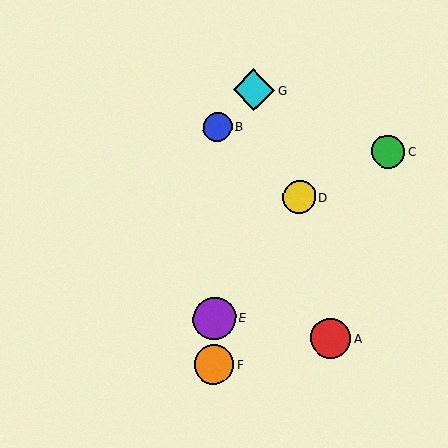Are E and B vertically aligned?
Yes, both are at x≈214.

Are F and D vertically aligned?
No, F is at x≈214 and D is at x≈299.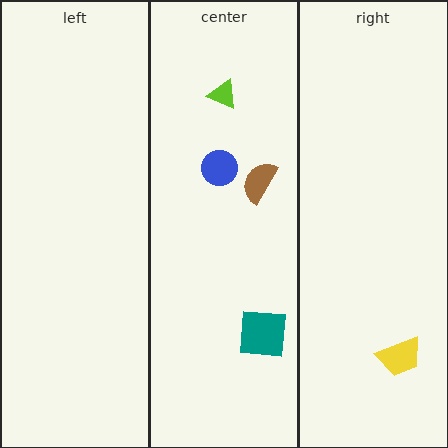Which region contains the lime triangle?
The center region.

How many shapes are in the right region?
1.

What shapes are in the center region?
The blue circle, the lime triangle, the brown semicircle, the teal square.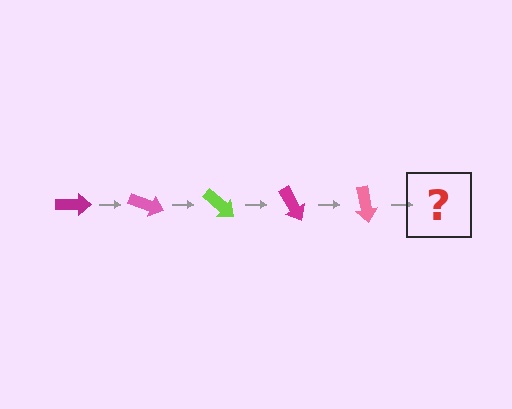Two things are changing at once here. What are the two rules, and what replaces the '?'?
The two rules are that it rotates 20 degrees each step and the color cycles through magenta, pink, and lime. The '?' should be a lime arrow, rotated 100 degrees from the start.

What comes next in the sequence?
The next element should be a lime arrow, rotated 100 degrees from the start.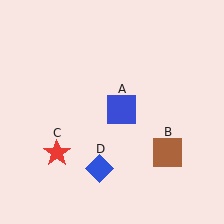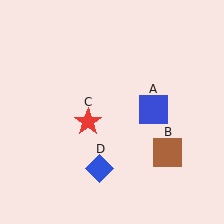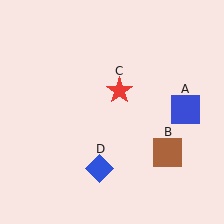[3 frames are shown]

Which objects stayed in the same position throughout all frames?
Brown square (object B) and blue diamond (object D) remained stationary.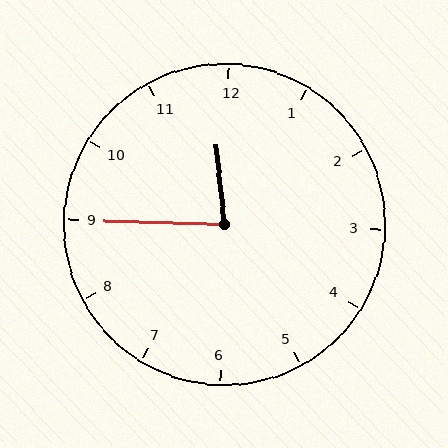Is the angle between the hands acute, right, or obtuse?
It is acute.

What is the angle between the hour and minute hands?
Approximately 82 degrees.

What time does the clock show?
11:45.